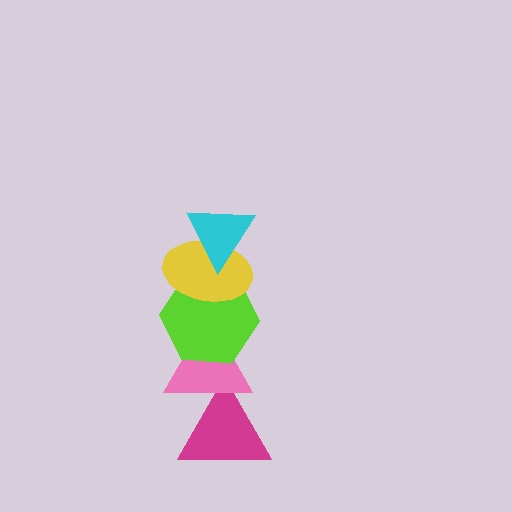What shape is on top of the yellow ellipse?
The cyan triangle is on top of the yellow ellipse.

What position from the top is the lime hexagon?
The lime hexagon is 3rd from the top.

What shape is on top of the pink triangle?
The lime hexagon is on top of the pink triangle.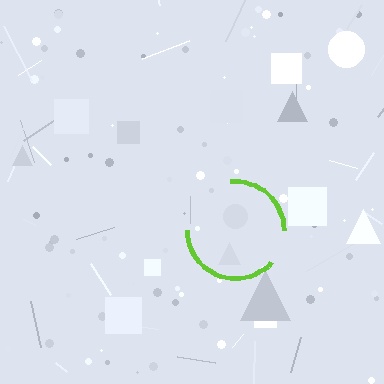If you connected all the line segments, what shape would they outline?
They would outline a circle.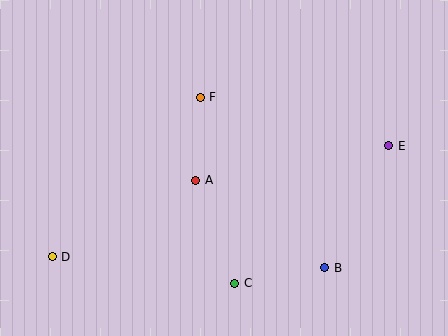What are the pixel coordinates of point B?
Point B is at (325, 268).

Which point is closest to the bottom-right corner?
Point B is closest to the bottom-right corner.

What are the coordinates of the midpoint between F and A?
The midpoint between F and A is at (198, 139).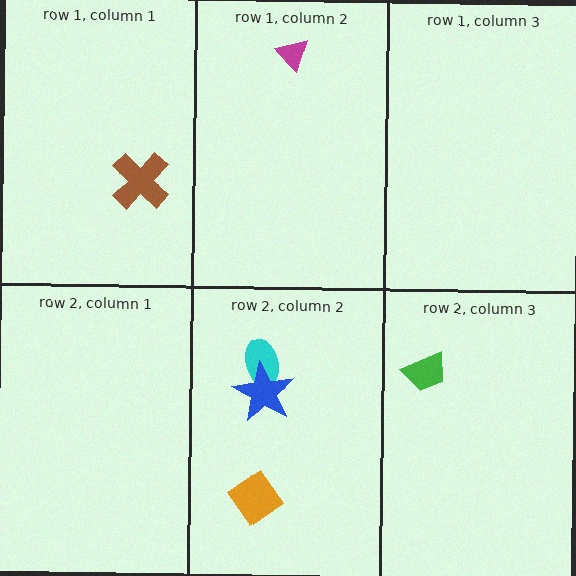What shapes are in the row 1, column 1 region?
The brown cross.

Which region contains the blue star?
The row 2, column 2 region.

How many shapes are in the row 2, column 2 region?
3.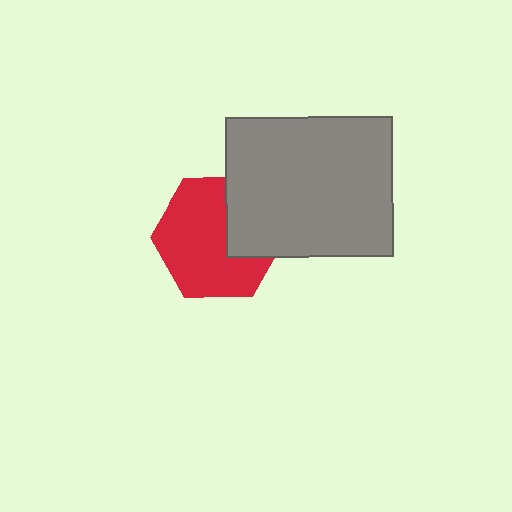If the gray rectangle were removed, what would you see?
You would see the complete red hexagon.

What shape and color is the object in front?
The object in front is a gray rectangle.